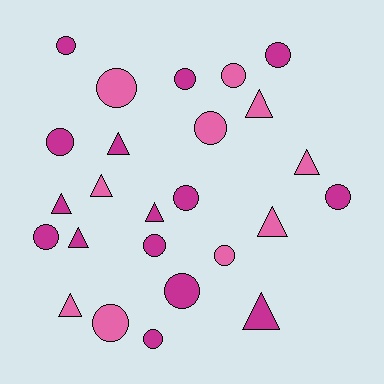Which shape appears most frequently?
Circle, with 15 objects.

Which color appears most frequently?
Magenta, with 15 objects.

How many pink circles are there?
There are 5 pink circles.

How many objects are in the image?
There are 25 objects.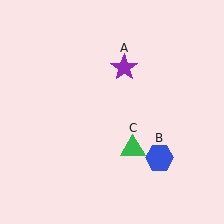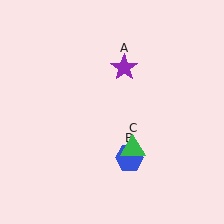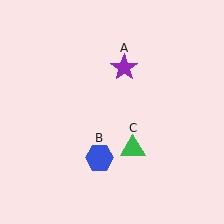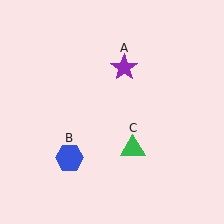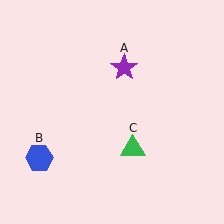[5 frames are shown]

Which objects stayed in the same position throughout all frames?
Purple star (object A) and green triangle (object C) remained stationary.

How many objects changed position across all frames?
1 object changed position: blue hexagon (object B).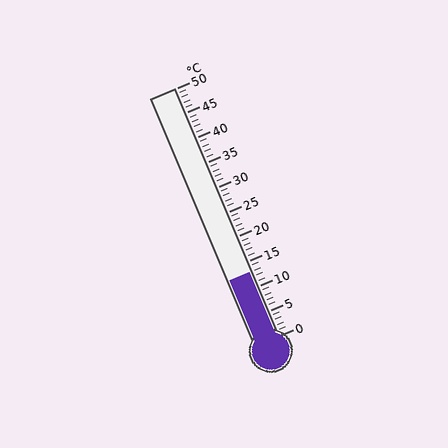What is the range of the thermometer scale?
The thermometer scale ranges from 0°C to 50°C.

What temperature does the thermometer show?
The thermometer shows approximately 13°C.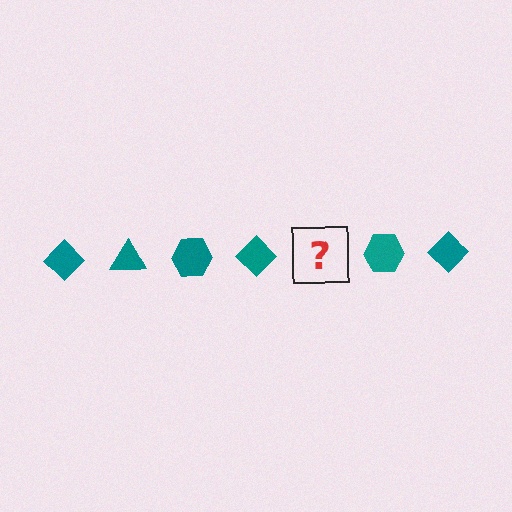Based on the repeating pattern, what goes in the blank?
The blank should be a teal triangle.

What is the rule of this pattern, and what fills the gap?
The rule is that the pattern cycles through diamond, triangle, hexagon shapes in teal. The gap should be filled with a teal triangle.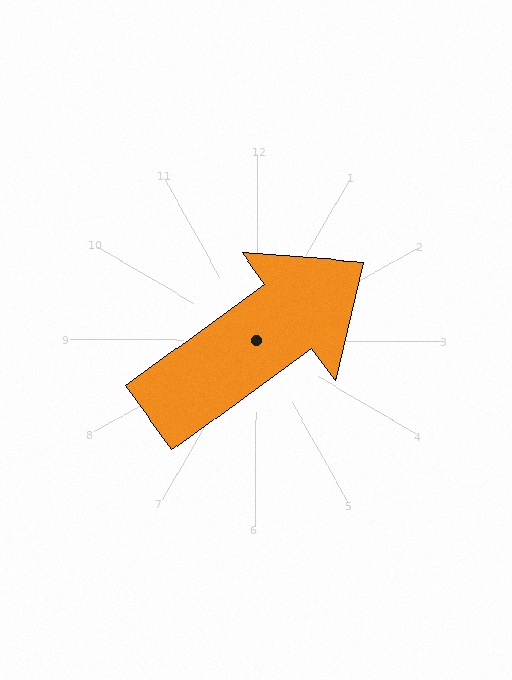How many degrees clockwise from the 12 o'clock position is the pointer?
Approximately 54 degrees.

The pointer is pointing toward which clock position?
Roughly 2 o'clock.